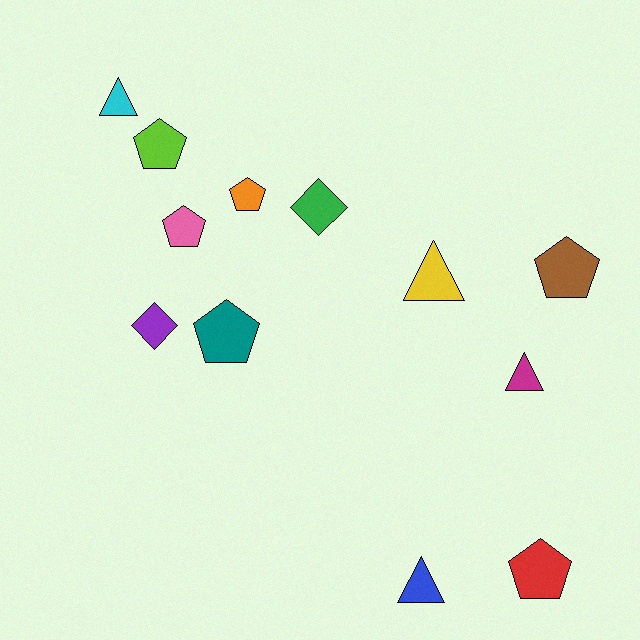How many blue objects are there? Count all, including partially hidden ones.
There is 1 blue object.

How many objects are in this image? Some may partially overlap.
There are 12 objects.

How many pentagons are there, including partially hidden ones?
There are 6 pentagons.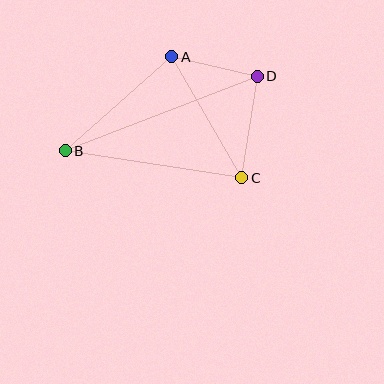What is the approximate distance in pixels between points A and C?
The distance between A and C is approximately 140 pixels.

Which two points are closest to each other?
Points A and D are closest to each other.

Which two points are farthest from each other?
Points B and D are farthest from each other.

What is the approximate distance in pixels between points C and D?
The distance between C and D is approximately 103 pixels.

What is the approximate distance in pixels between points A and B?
The distance between A and B is approximately 142 pixels.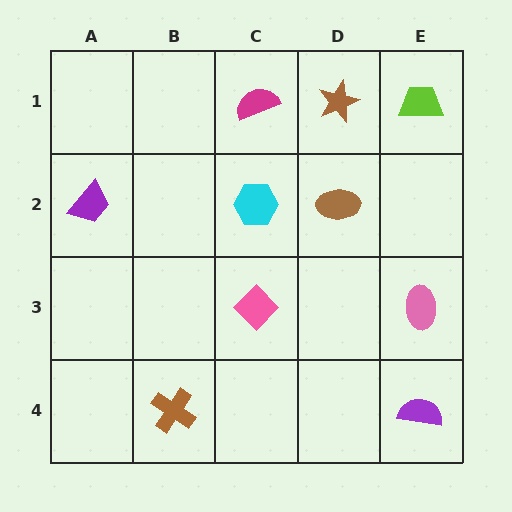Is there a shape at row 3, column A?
No, that cell is empty.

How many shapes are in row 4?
2 shapes.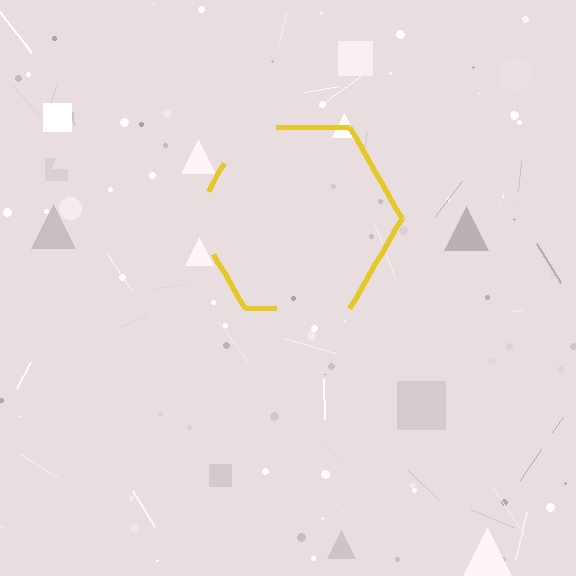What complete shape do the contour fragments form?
The contour fragments form a hexagon.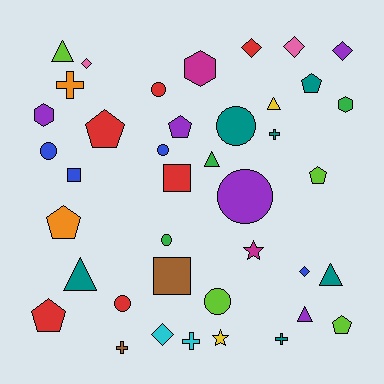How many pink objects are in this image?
There are 2 pink objects.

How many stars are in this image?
There are 2 stars.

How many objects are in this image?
There are 40 objects.